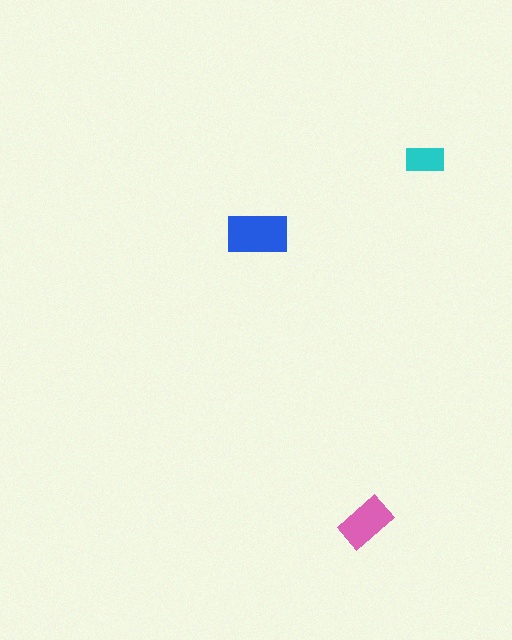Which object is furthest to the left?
The blue rectangle is leftmost.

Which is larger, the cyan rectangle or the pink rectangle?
The pink one.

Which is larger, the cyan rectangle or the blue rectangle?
The blue one.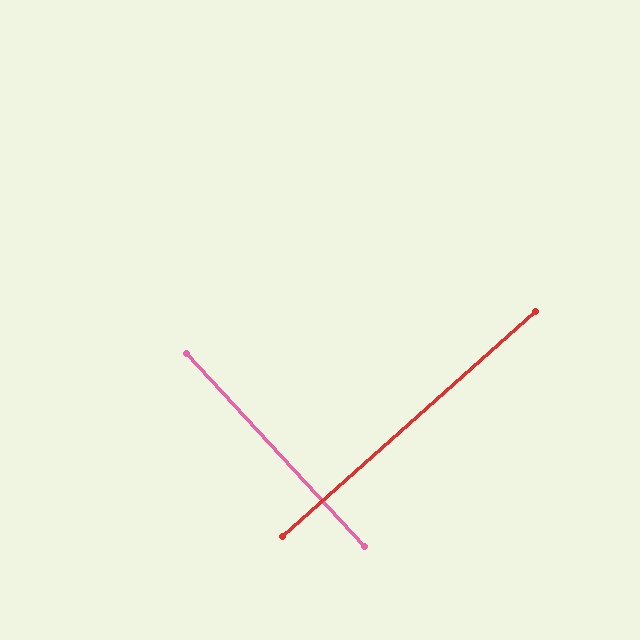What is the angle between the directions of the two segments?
Approximately 89 degrees.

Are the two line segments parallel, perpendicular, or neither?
Perpendicular — they meet at approximately 89°.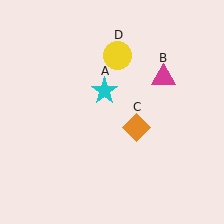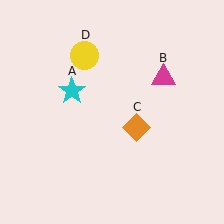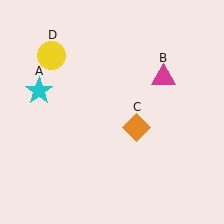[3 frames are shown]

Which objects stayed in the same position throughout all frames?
Magenta triangle (object B) and orange diamond (object C) remained stationary.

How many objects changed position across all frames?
2 objects changed position: cyan star (object A), yellow circle (object D).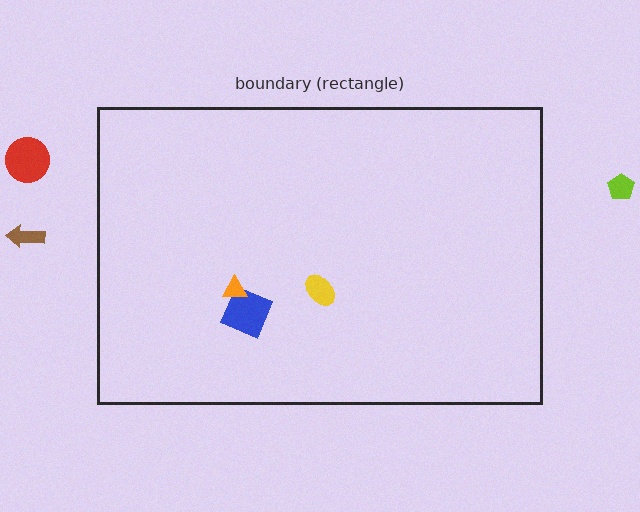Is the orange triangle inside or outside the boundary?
Inside.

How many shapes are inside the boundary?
3 inside, 3 outside.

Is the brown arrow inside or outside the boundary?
Outside.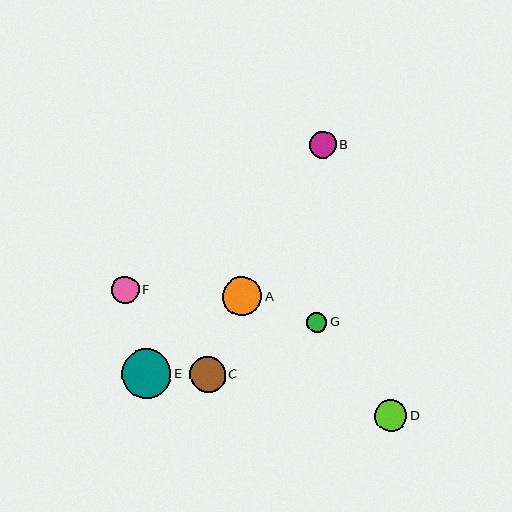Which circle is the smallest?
Circle G is the smallest with a size of approximately 20 pixels.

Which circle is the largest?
Circle E is the largest with a size of approximately 50 pixels.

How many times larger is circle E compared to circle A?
Circle E is approximately 1.3 times the size of circle A.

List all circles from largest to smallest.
From largest to smallest: E, A, C, D, F, B, G.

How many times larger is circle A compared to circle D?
Circle A is approximately 1.2 times the size of circle D.